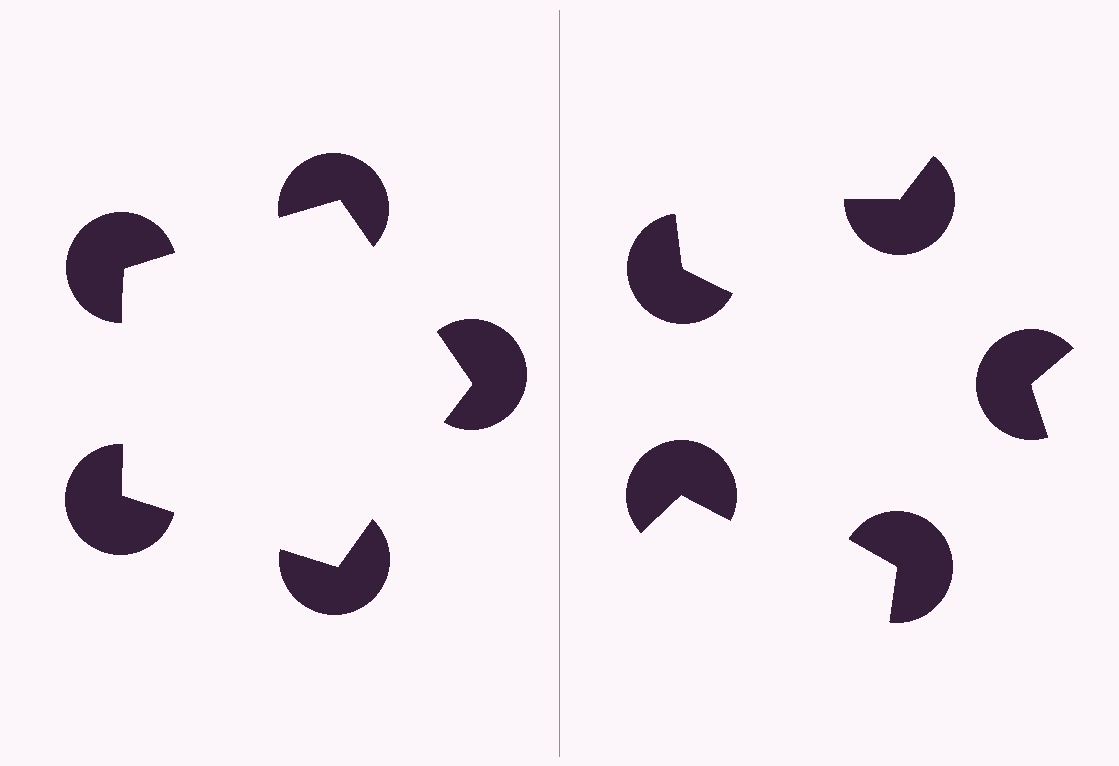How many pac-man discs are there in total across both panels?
10 — 5 on each side.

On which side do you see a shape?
An illusory pentagon appears on the left side. On the right side the wedge cuts are rotated, so no coherent shape forms.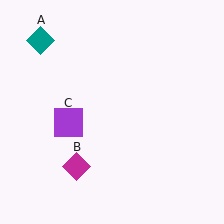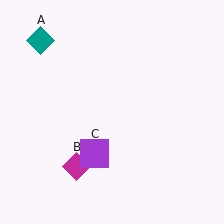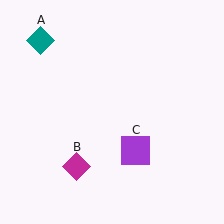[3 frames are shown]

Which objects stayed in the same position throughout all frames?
Teal diamond (object A) and magenta diamond (object B) remained stationary.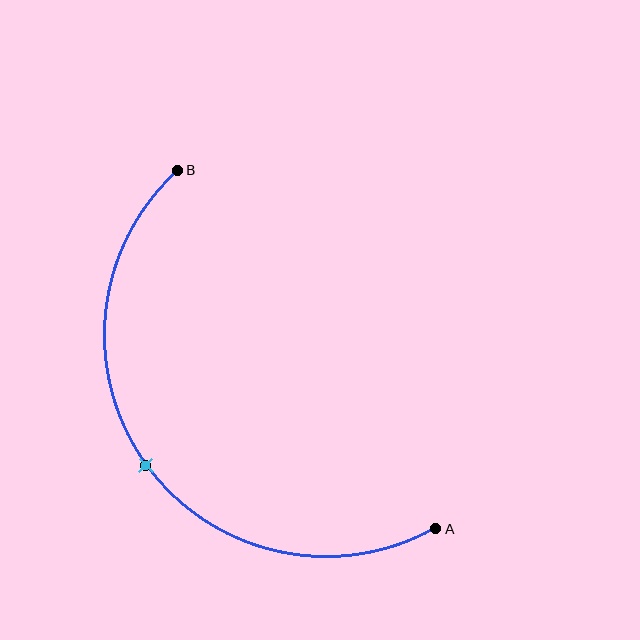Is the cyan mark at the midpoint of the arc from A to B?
Yes. The cyan mark lies on the arc at equal arc-length from both A and B — it is the arc midpoint.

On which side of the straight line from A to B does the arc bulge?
The arc bulges below and to the left of the straight line connecting A and B.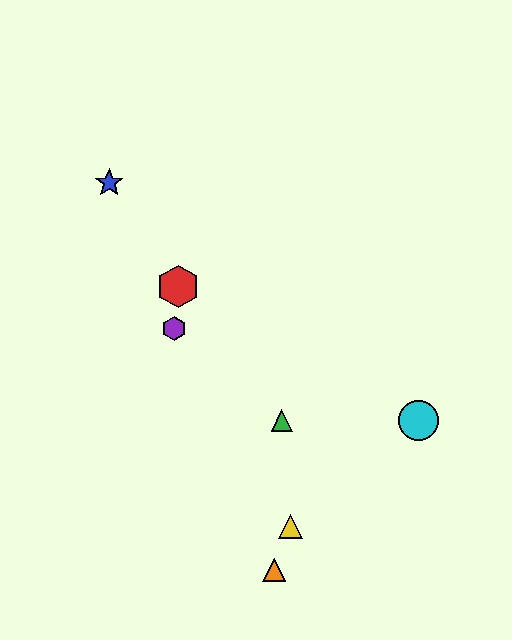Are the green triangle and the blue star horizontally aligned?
No, the green triangle is at y≈421 and the blue star is at y≈183.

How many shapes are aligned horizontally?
2 shapes (the green triangle, the cyan circle) are aligned horizontally.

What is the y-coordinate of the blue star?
The blue star is at y≈183.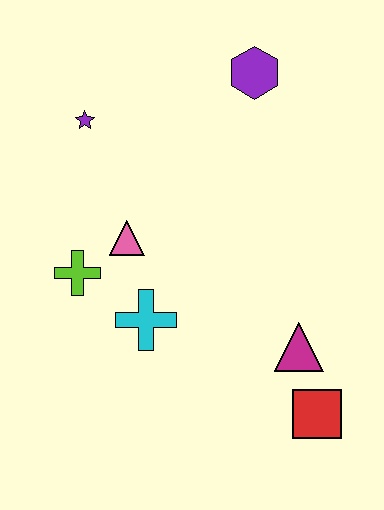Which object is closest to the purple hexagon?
The purple star is closest to the purple hexagon.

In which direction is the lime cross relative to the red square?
The lime cross is to the left of the red square.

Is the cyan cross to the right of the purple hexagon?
No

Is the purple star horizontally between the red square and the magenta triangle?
No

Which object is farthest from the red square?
The purple star is farthest from the red square.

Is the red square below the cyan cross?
Yes